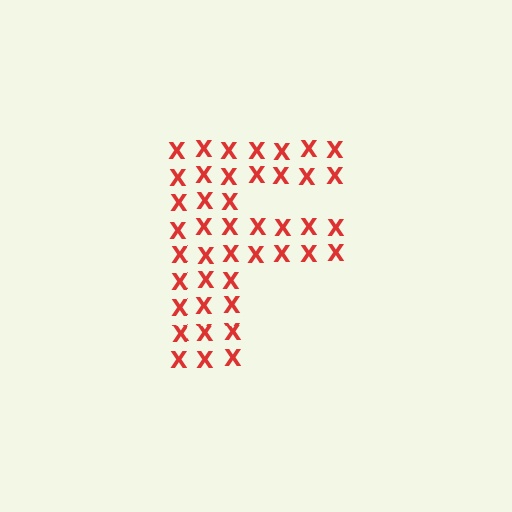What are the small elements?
The small elements are letter X's.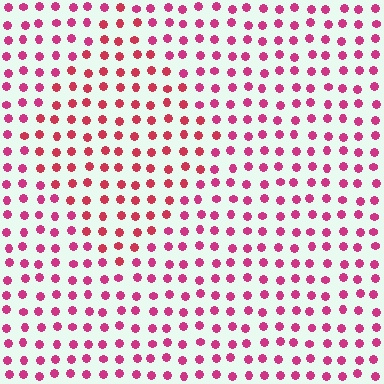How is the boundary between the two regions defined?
The boundary is defined purely by a slight shift in hue (about 20 degrees). Spacing, size, and orientation are identical on both sides.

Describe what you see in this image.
The image is filled with small magenta elements in a uniform arrangement. A diamond-shaped region is visible where the elements are tinted to a slightly different hue, forming a subtle color boundary.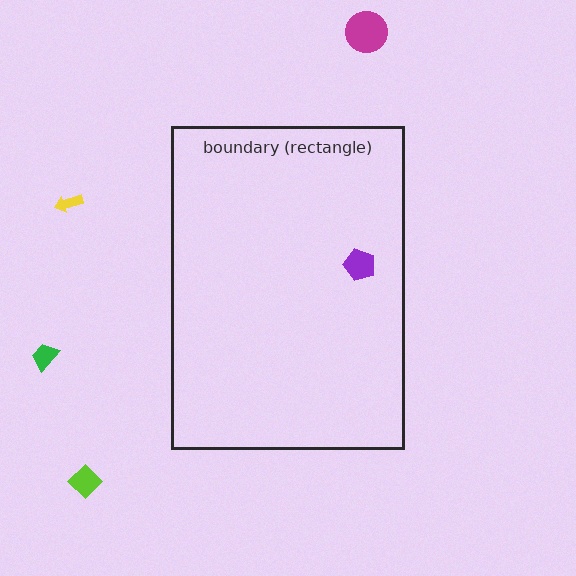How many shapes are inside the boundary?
1 inside, 4 outside.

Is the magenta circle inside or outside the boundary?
Outside.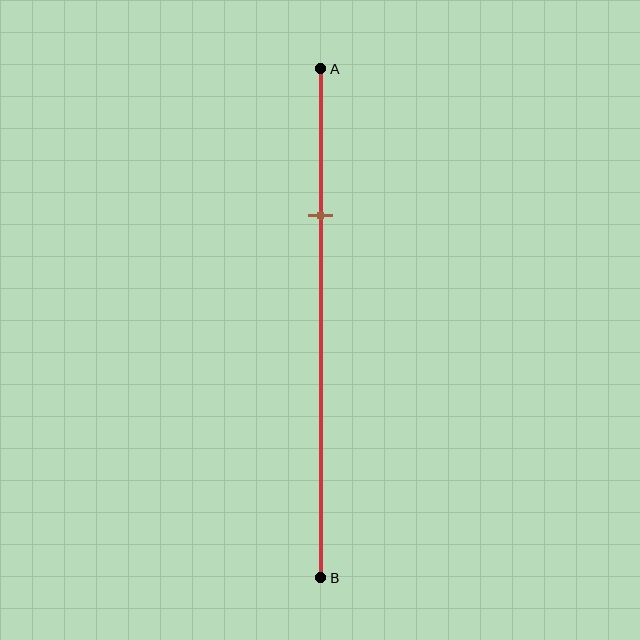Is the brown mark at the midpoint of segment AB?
No, the mark is at about 30% from A, not at the 50% midpoint.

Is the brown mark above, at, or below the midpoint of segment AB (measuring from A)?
The brown mark is above the midpoint of segment AB.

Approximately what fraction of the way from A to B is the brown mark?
The brown mark is approximately 30% of the way from A to B.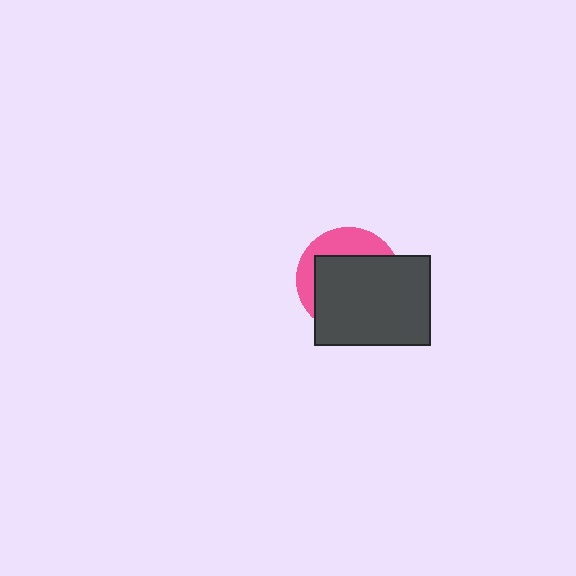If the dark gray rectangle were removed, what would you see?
You would see the complete pink circle.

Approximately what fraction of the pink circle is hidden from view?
Roughly 68% of the pink circle is hidden behind the dark gray rectangle.